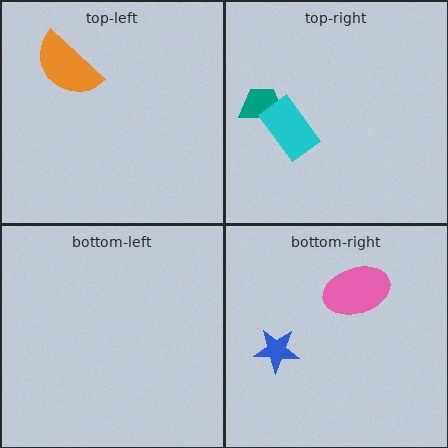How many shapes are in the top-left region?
1.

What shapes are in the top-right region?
The teal trapezoid, the cyan rectangle.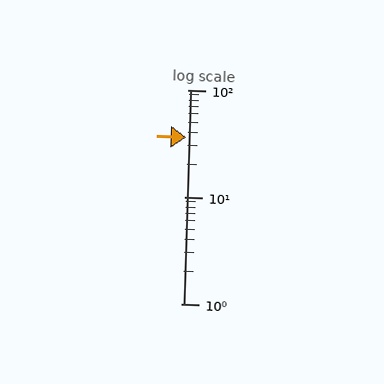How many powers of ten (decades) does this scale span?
The scale spans 2 decades, from 1 to 100.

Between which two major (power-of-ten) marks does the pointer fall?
The pointer is between 10 and 100.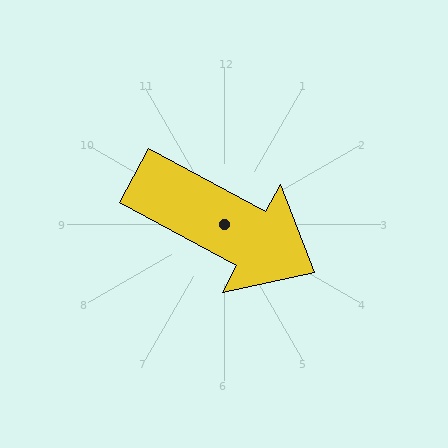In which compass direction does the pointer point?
Southeast.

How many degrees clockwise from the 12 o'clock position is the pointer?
Approximately 118 degrees.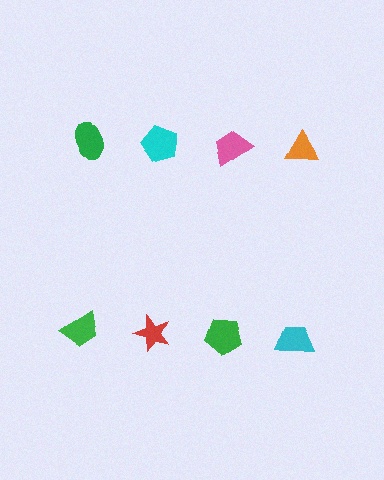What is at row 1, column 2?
A cyan pentagon.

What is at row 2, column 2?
A red star.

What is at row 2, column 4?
A cyan trapezoid.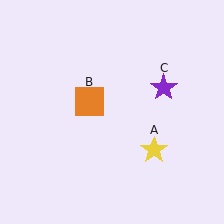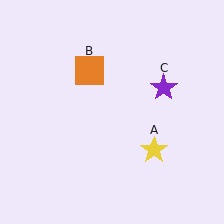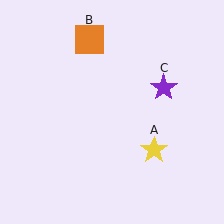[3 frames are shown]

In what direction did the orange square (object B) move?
The orange square (object B) moved up.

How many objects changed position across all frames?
1 object changed position: orange square (object B).